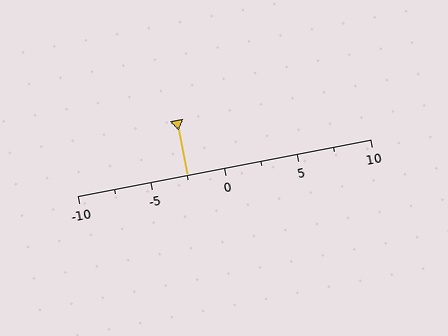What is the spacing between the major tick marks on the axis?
The major ticks are spaced 5 apart.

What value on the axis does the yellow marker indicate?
The marker indicates approximately -2.5.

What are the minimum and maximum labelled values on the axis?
The axis runs from -10 to 10.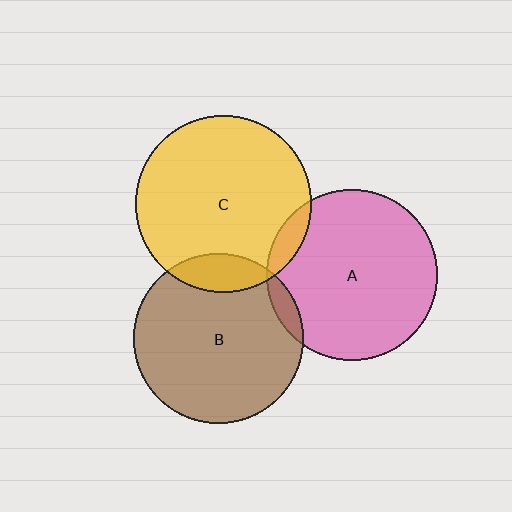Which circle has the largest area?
Circle C (yellow).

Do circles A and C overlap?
Yes.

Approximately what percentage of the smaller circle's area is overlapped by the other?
Approximately 10%.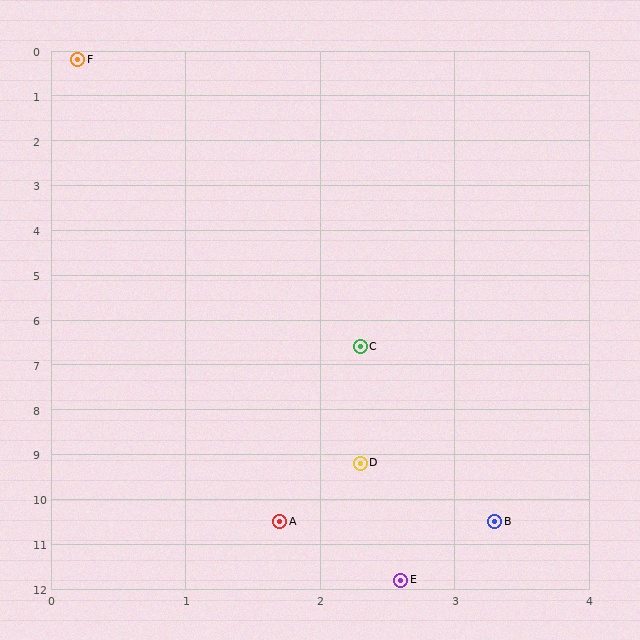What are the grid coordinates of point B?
Point B is at approximately (3.3, 10.5).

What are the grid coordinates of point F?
Point F is at approximately (0.2, 0.2).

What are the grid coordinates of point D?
Point D is at approximately (2.3, 9.2).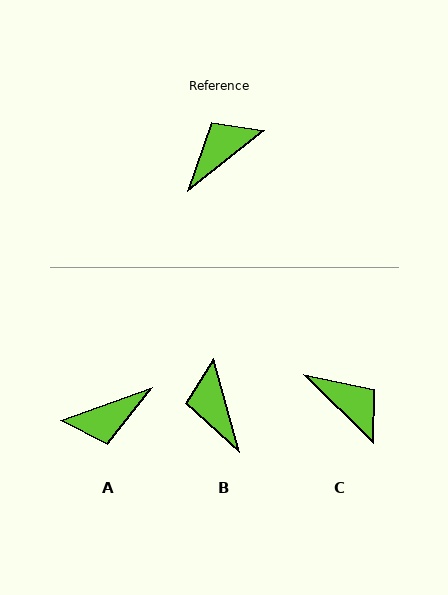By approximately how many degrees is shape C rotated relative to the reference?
Approximately 83 degrees clockwise.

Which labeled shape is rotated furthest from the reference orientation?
A, about 162 degrees away.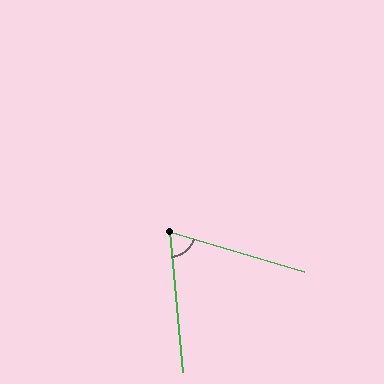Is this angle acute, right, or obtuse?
It is acute.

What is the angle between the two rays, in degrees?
Approximately 68 degrees.